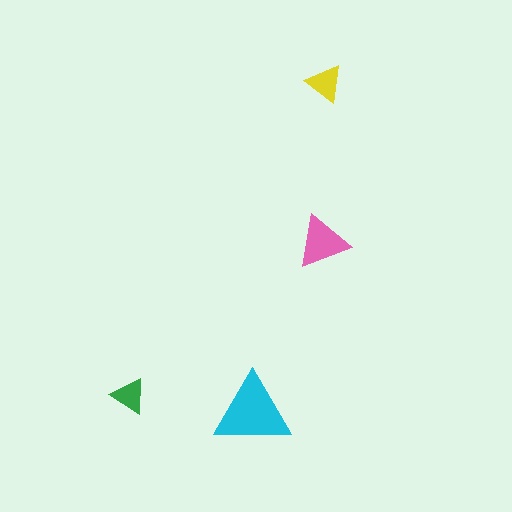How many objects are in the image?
There are 4 objects in the image.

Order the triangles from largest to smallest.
the cyan one, the pink one, the yellow one, the green one.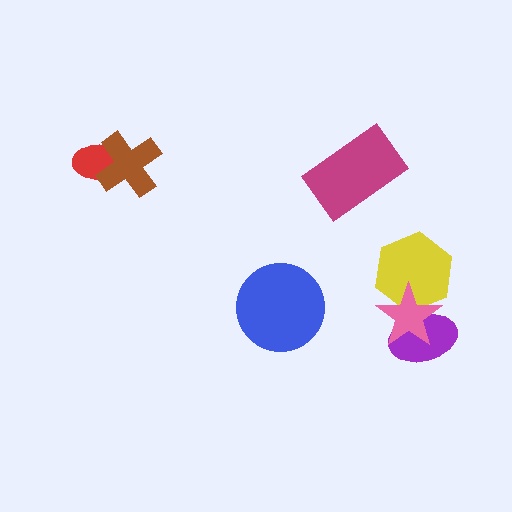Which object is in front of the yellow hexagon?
The pink star is in front of the yellow hexagon.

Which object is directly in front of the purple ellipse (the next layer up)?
The yellow hexagon is directly in front of the purple ellipse.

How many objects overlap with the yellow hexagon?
2 objects overlap with the yellow hexagon.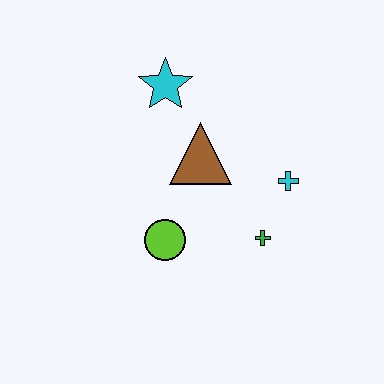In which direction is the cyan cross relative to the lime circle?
The cyan cross is to the right of the lime circle.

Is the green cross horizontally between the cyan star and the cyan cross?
Yes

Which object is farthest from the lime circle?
The cyan star is farthest from the lime circle.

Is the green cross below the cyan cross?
Yes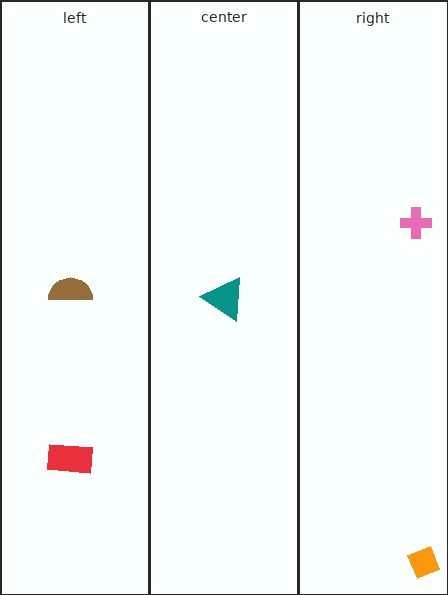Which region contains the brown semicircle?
The left region.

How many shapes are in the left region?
2.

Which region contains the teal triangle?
The center region.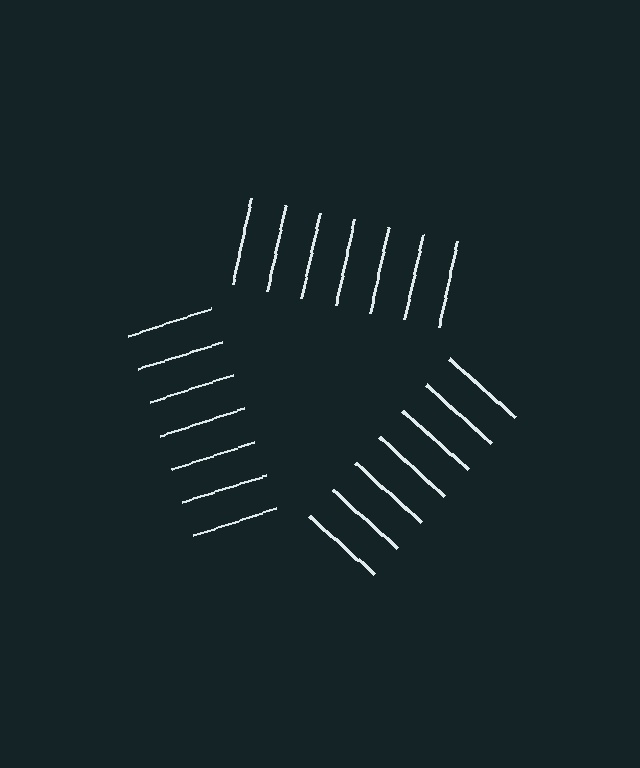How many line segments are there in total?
21 — 7 along each of the 3 edges.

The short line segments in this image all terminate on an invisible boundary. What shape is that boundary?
An illusory triangle — the line segments terminate on its edges but no continuous stroke is drawn.